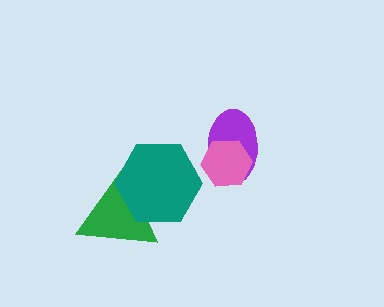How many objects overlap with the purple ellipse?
1 object overlaps with the purple ellipse.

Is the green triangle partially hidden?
Yes, it is partially covered by another shape.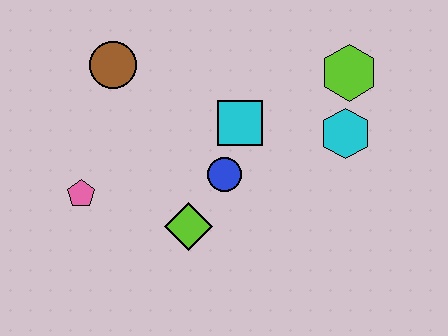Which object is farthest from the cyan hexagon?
The pink pentagon is farthest from the cyan hexagon.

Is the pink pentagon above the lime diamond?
Yes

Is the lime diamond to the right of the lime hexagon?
No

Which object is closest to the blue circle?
The cyan square is closest to the blue circle.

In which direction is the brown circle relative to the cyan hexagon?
The brown circle is to the left of the cyan hexagon.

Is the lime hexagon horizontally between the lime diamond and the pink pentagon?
No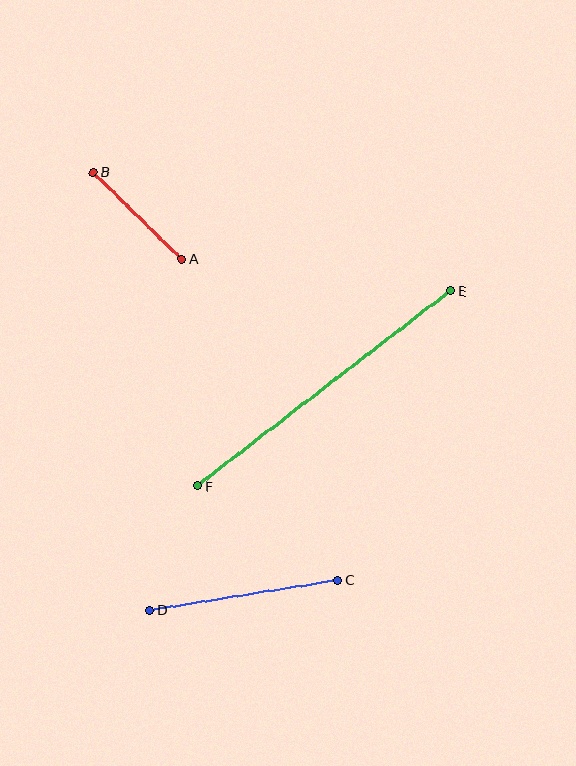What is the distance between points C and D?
The distance is approximately 190 pixels.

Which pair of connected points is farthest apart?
Points E and F are farthest apart.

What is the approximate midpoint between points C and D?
The midpoint is at approximately (243, 595) pixels.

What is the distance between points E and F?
The distance is approximately 320 pixels.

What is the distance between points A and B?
The distance is approximately 124 pixels.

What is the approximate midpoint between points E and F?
The midpoint is at approximately (324, 388) pixels.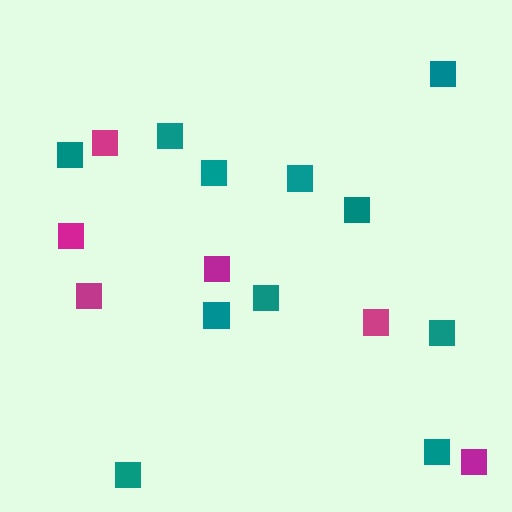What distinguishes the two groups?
There are 2 groups: one group of teal squares (11) and one group of magenta squares (6).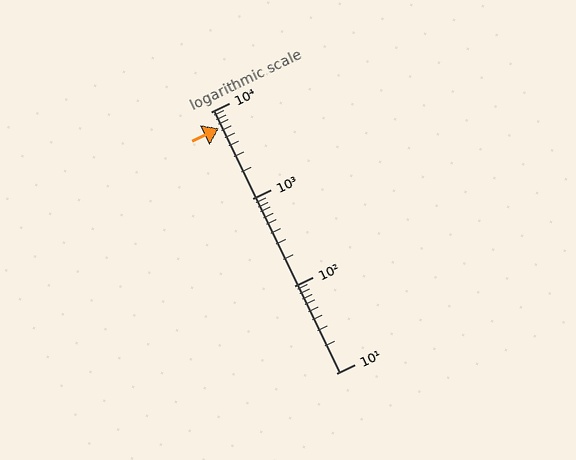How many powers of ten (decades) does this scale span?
The scale spans 3 decades, from 10 to 10000.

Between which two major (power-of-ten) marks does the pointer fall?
The pointer is between 1000 and 10000.